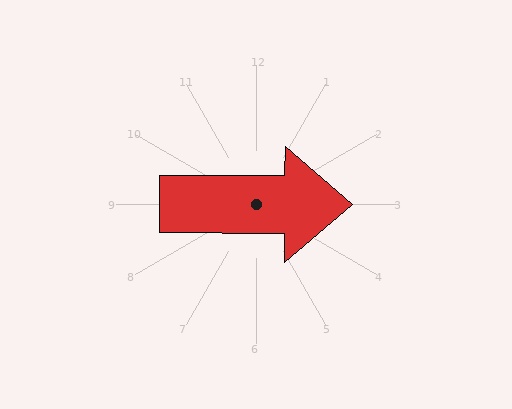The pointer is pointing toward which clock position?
Roughly 3 o'clock.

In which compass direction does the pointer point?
East.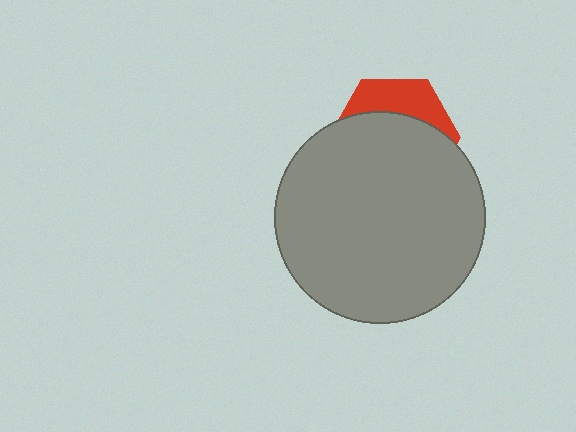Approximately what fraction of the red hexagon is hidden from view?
Roughly 70% of the red hexagon is hidden behind the gray circle.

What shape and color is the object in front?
The object in front is a gray circle.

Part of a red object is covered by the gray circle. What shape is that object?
It is a hexagon.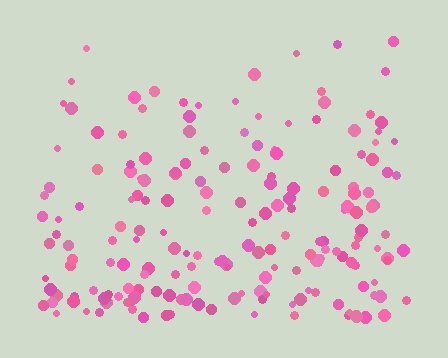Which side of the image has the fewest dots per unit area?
The top.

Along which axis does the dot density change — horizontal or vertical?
Vertical.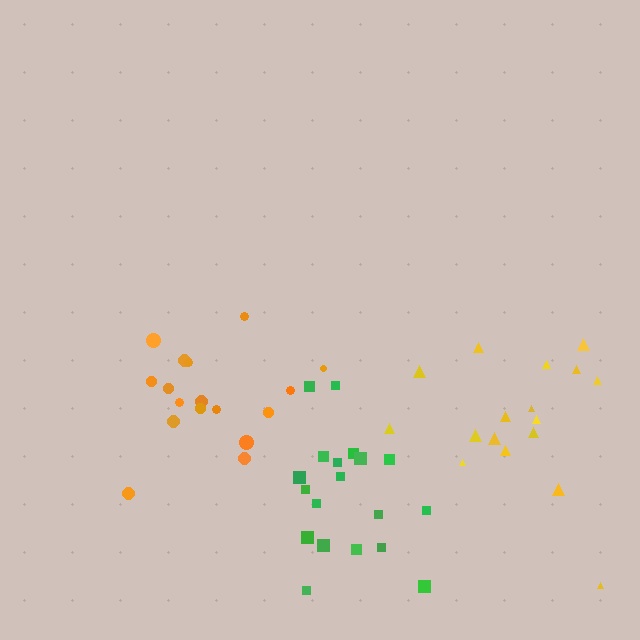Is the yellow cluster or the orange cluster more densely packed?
Orange.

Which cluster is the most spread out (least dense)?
Yellow.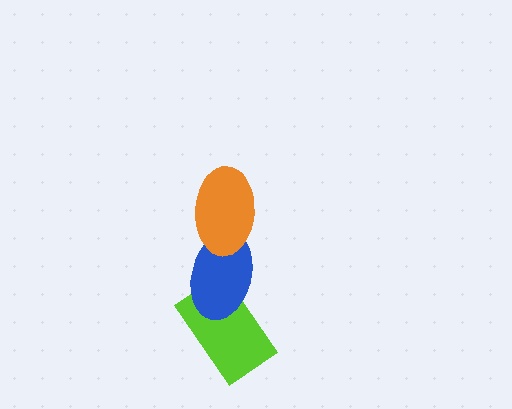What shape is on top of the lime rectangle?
The blue ellipse is on top of the lime rectangle.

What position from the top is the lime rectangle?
The lime rectangle is 3rd from the top.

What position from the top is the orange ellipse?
The orange ellipse is 1st from the top.